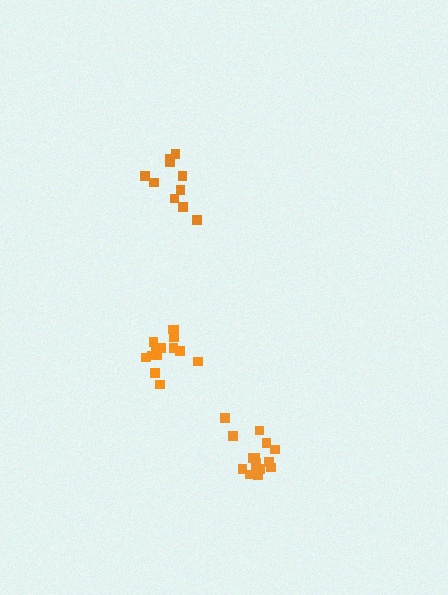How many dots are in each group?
Group 1: 14 dots, Group 2: 10 dots, Group 3: 15 dots (39 total).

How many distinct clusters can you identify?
There are 3 distinct clusters.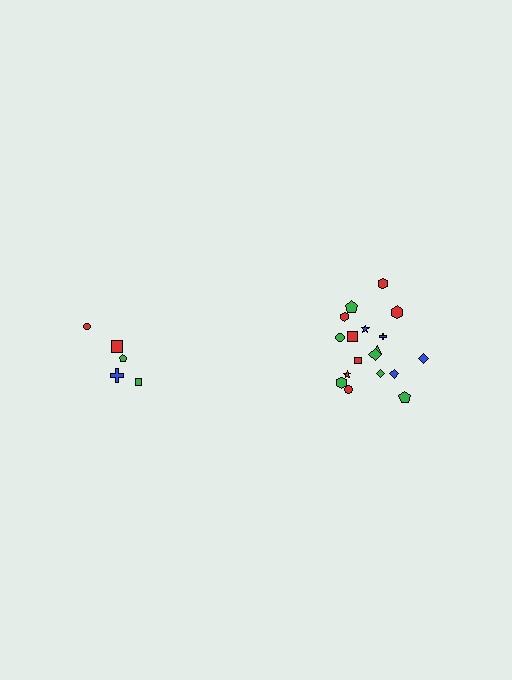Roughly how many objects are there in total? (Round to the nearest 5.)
Roughly 25 objects in total.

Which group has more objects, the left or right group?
The right group.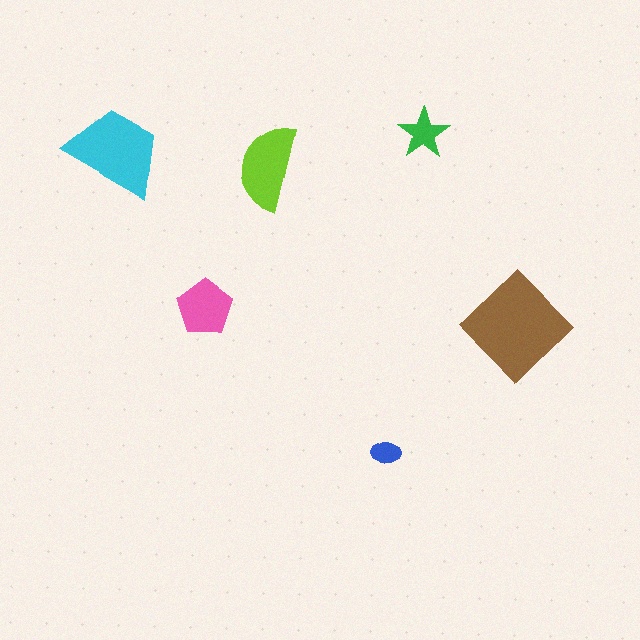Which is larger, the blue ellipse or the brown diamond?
The brown diamond.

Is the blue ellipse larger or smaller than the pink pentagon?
Smaller.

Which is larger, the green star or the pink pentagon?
The pink pentagon.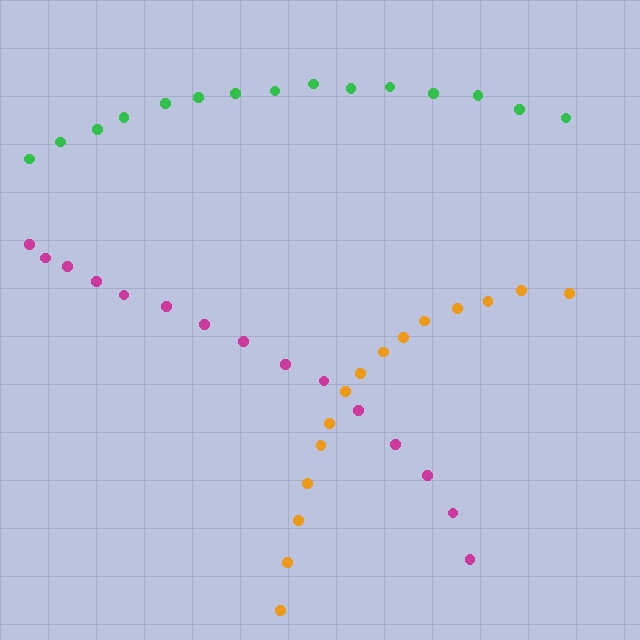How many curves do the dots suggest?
There are 3 distinct paths.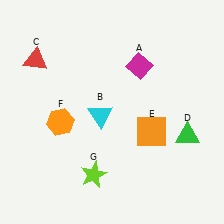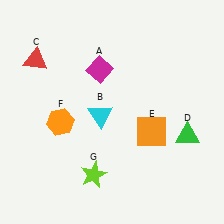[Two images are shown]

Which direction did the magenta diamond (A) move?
The magenta diamond (A) moved left.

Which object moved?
The magenta diamond (A) moved left.